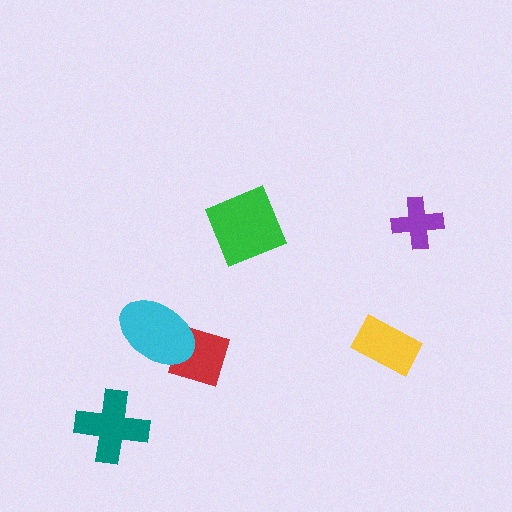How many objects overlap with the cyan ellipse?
1 object overlaps with the cyan ellipse.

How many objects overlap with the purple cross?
0 objects overlap with the purple cross.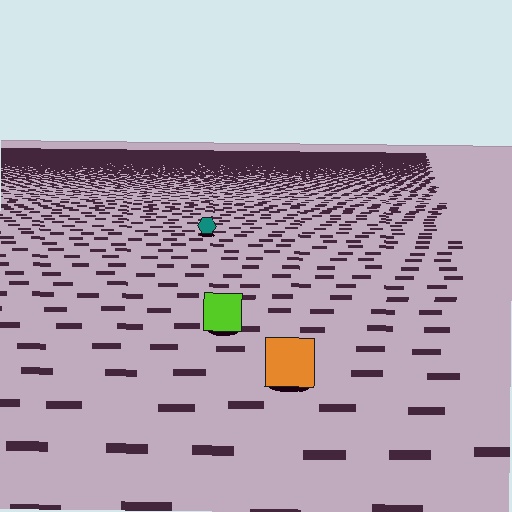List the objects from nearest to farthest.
From nearest to farthest: the orange square, the lime square, the teal hexagon.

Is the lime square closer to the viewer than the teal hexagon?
Yes. The lime square is closer — you can tell from the texture gradient: the ground texture is coarser near it.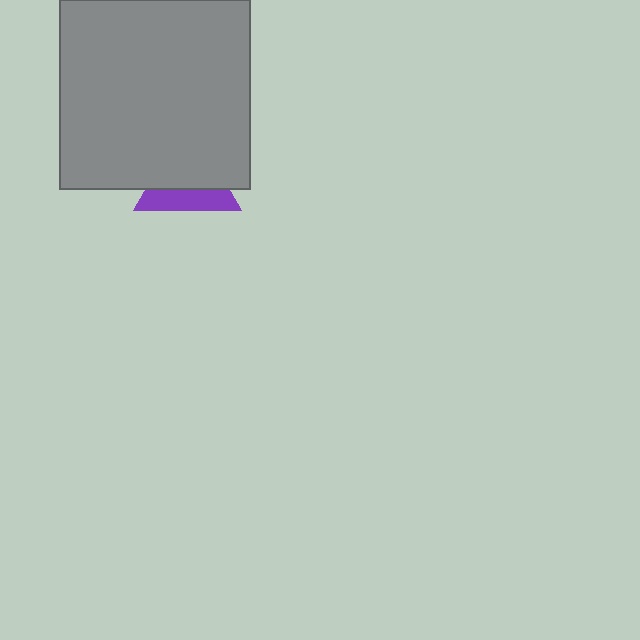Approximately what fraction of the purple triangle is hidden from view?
Roughly 59% of the purple triangle is hidden behind the gray square.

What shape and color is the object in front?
The object in front is a gray square.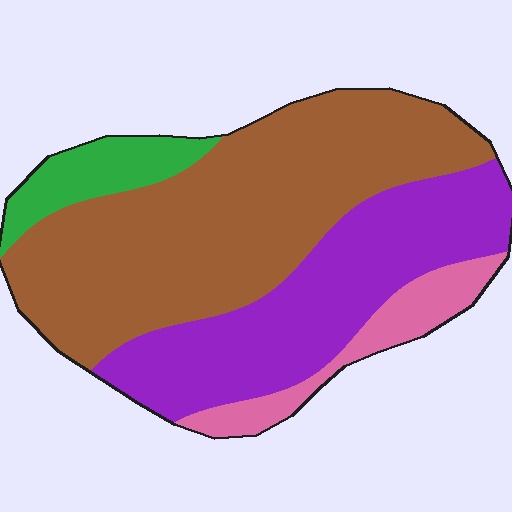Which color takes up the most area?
Brown, at roughly 50%.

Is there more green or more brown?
Brown.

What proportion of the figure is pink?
Pink takes up less than a quarter of the figure.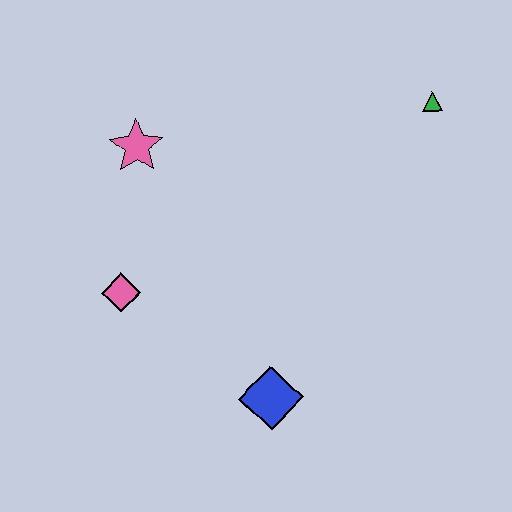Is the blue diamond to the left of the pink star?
No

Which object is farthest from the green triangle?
The pink diamond is farthest from the green triangle.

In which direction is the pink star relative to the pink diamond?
The pink star is above the pink diamond.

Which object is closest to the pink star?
The pink diamond is closest to the pink star.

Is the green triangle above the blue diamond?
Yes